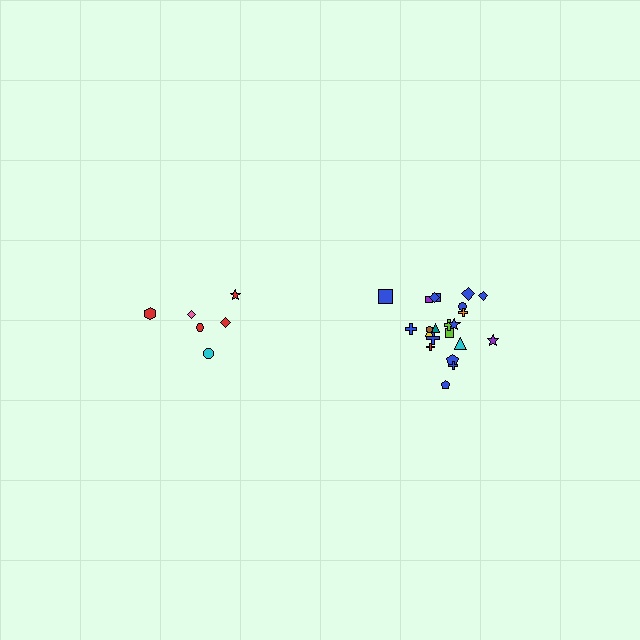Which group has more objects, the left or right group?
The right group.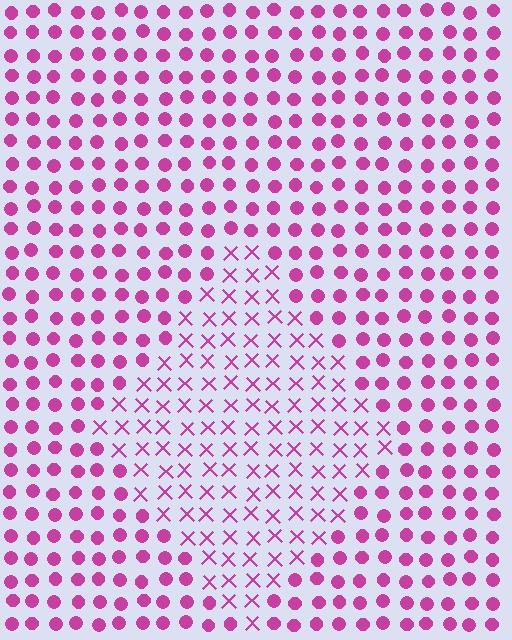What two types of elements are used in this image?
The image uses X marks inside the diamond region and circles outside it.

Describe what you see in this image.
The image is filled with small magenta elements arranged in a uniform grid. A diamond-shaped region contains X marks, while the surrounding area contains circles. The boundary is defined purely by the change in element shape.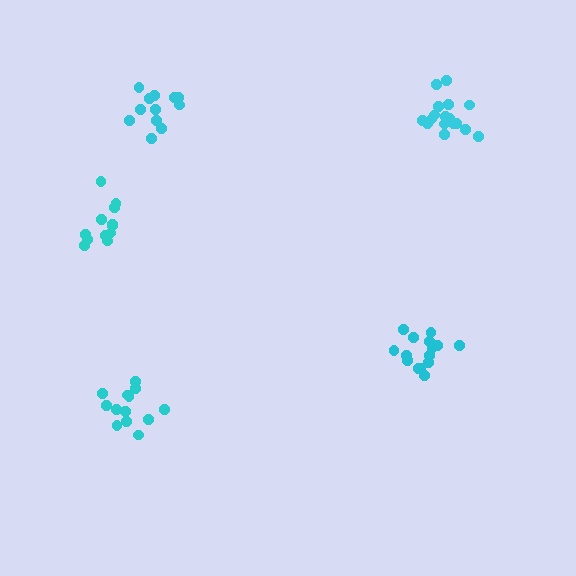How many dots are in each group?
Group 1: 15 dots, Group 2: 17 dots, Group 3: 13 dots, Group 4: 12 dots, Group 5: 12 dots (69 total).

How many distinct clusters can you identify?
There are 5 distinct clusters.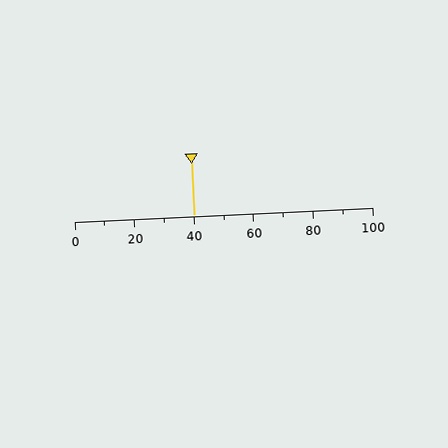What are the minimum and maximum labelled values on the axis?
The axis runs from 0 to 100.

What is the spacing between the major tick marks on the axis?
The major ticks are spaced 20 apart.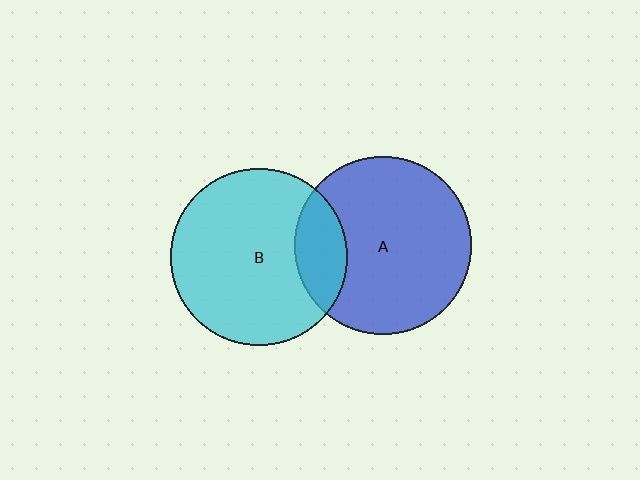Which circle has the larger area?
Circle A (blue).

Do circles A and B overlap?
Yes.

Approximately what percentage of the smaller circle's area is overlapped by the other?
Approximately 20%.